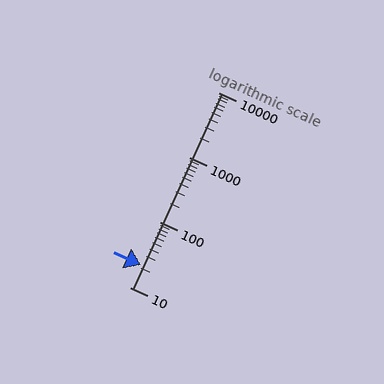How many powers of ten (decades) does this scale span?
The scale spans 3 decades, from 10 to 10000.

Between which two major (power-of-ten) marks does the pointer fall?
The pointer is between 10 and 100.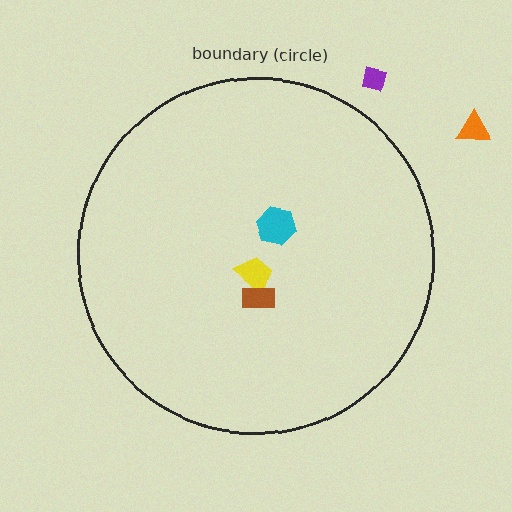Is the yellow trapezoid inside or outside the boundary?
Inside.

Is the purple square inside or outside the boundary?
Outside.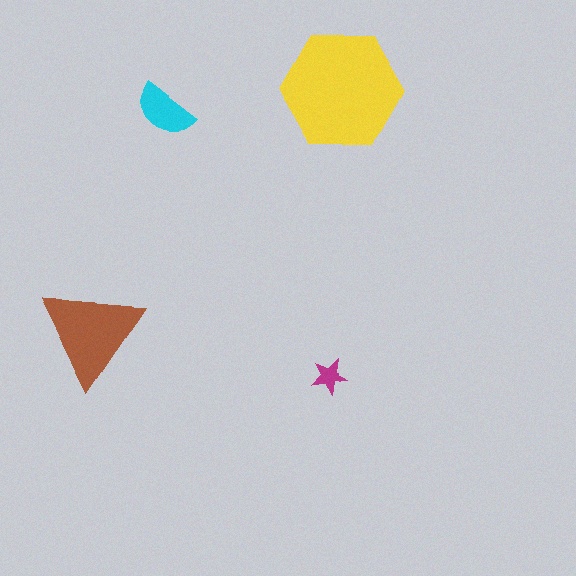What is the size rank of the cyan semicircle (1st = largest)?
3rd.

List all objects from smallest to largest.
The magenta star, the cyan semicircle, the brown triangle, the yellow hexagon.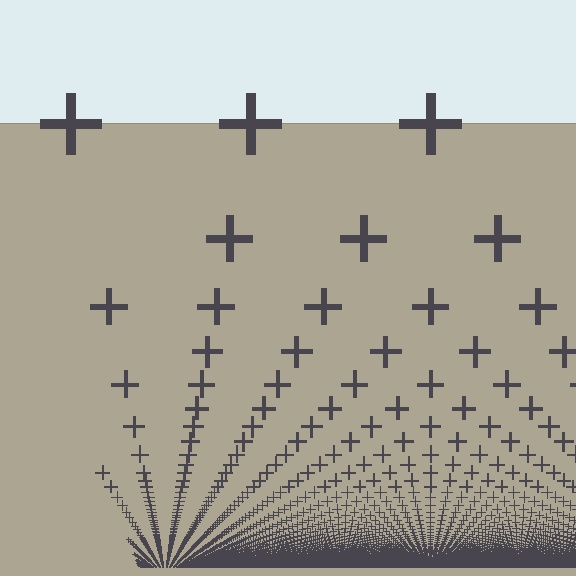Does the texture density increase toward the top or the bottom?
Density increases toward the bottom.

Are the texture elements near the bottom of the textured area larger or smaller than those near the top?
Smaller. The gradient is inverted — elements near the bottom are smaller and denser.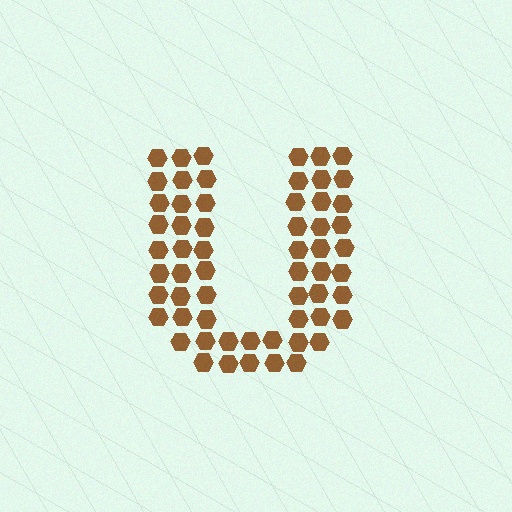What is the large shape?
The large shape is the letter U.